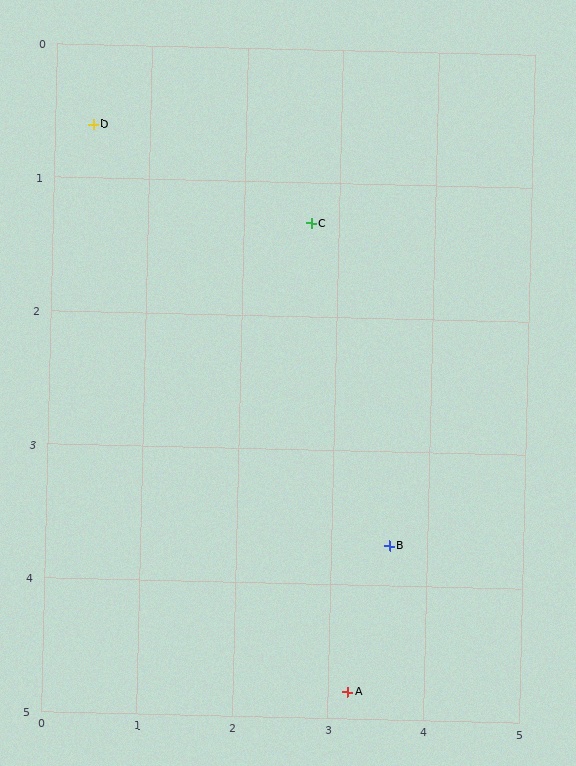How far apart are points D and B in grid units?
Points D and B are about 4.5 grid units apart.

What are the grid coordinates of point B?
Point B is at approximately (3.6, 3.7).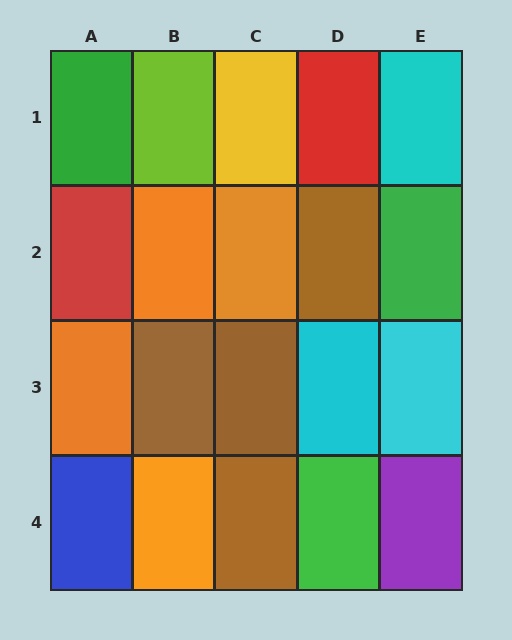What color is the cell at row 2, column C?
Orange.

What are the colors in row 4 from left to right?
Blue, orange, brown, green, purple.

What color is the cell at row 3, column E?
Cyan.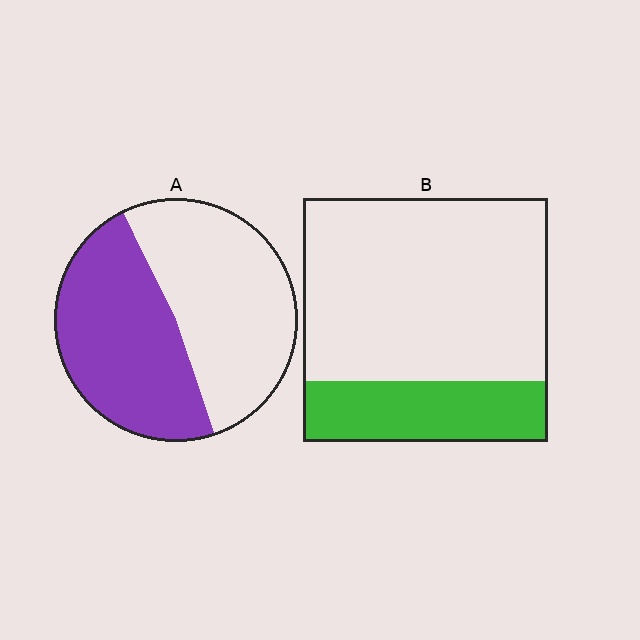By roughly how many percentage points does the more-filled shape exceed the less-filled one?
By roughly 25 percentage points (A over B).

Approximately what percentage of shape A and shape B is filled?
A is approximately 50% and B is approximately 25%.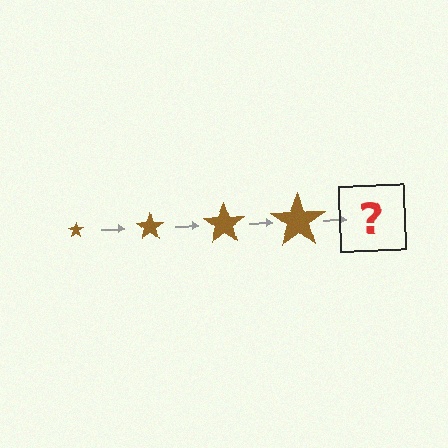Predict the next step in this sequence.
The next step is a brown star, larger than the previous one.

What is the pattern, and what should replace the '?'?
The pattern is that the star gets progressively larger each step. The '?' should be a brown star, larger than the previous one.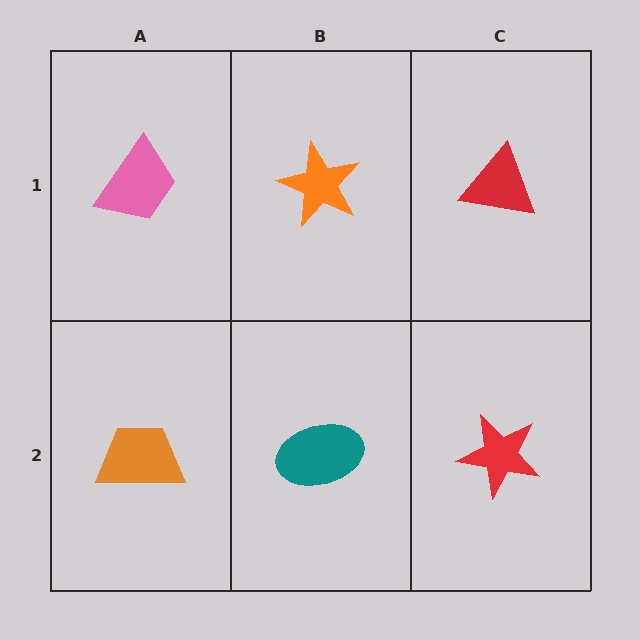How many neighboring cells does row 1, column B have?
3.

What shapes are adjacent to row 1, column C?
A red star (row 2, column C), an orange star (row 1, column B).